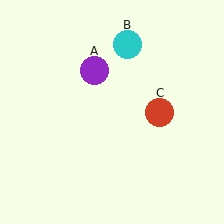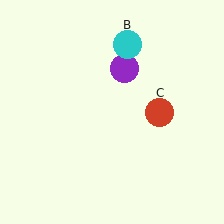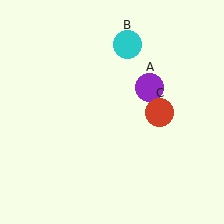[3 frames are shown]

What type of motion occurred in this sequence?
The purple circle (object A) rotated clockwise around the center of the scene.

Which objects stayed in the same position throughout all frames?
Cyan circle (object B) and red circle (object C) remained stationary.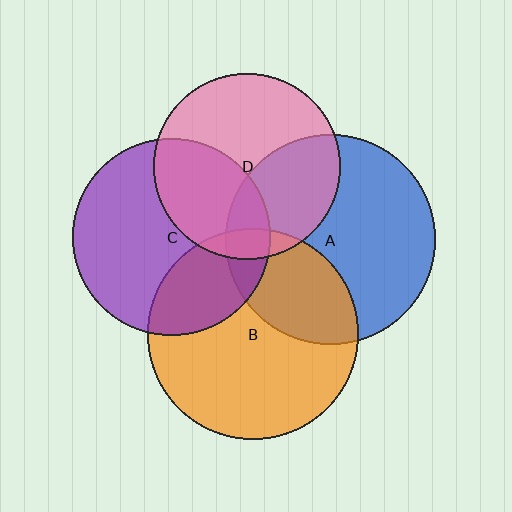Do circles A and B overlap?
Yes.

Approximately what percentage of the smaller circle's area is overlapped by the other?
Approximately 30%.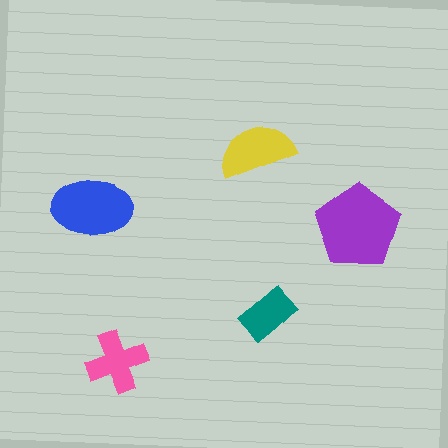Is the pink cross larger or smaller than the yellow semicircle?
Smaller.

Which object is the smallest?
The teal rectangle.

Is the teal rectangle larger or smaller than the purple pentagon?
Smaller.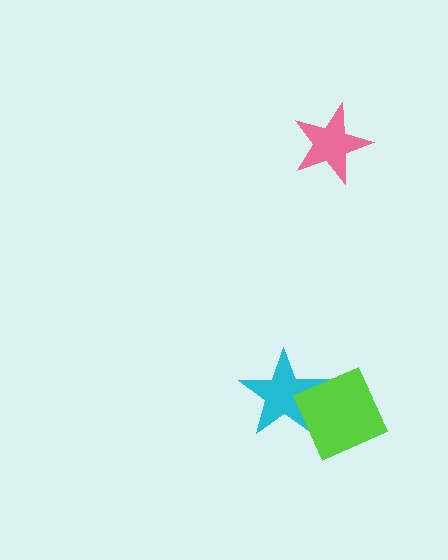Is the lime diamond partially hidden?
No, no other shape covers it.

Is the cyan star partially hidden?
Yes, it is partially covered by another shape.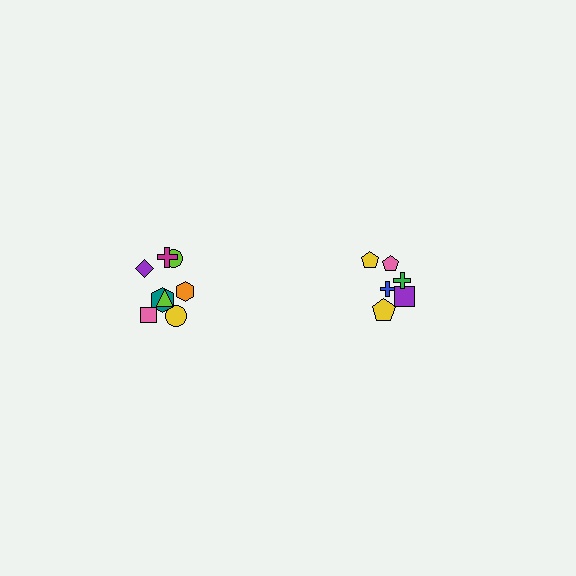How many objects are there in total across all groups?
There are 14 objects.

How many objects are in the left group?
There are 8 objects.